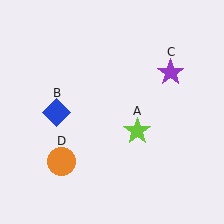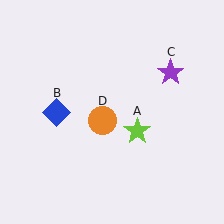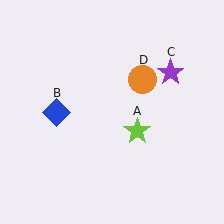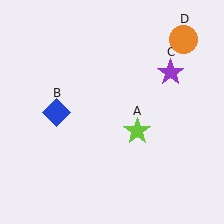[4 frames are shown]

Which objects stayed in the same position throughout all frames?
Lime star (object A) and blue diamond (object B) and purple star (object C) remained stationary.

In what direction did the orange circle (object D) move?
The orange circle (object D) moved up and to the right.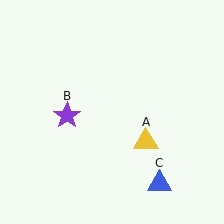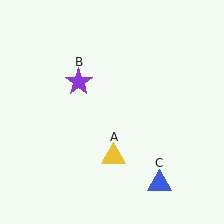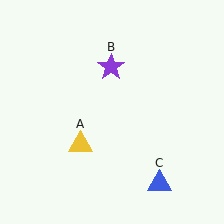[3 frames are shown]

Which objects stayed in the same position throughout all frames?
Blue triangle (object C) remained stationary.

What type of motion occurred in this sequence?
The yellow triangle (object A), purple star (object B) rotated clockwise around the center of the scene.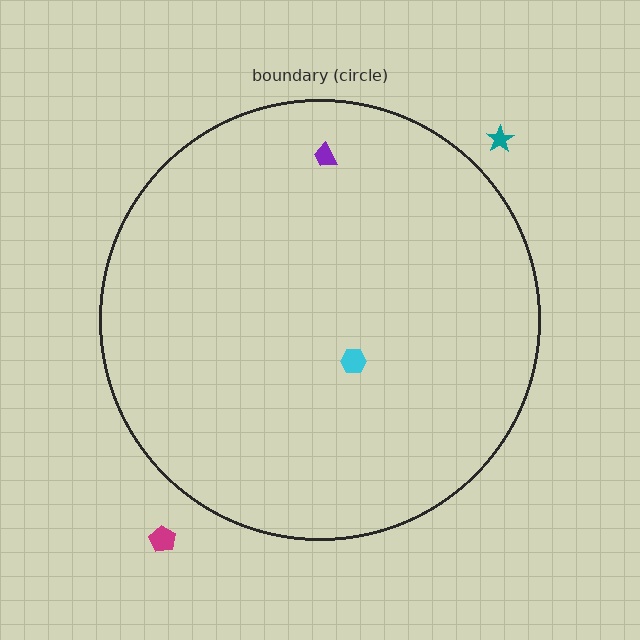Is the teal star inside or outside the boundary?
Outside.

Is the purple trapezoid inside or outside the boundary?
Inside.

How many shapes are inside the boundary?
2 inside, 2 outside.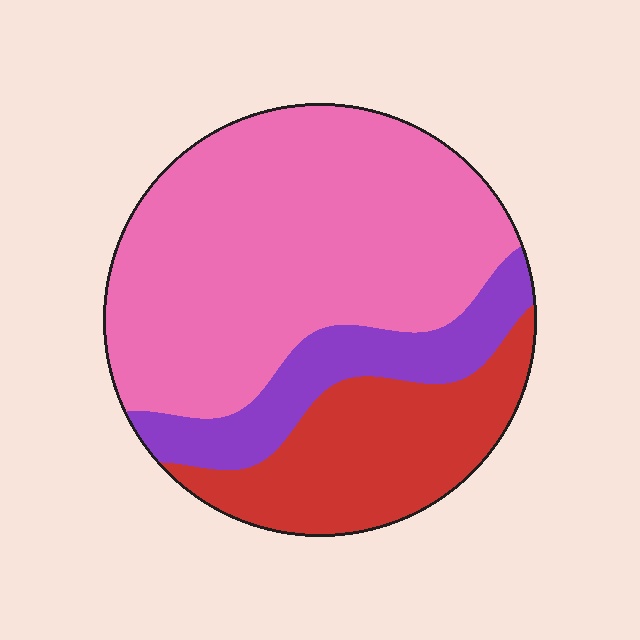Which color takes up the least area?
Purple, at roughly 15%.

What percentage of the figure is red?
Red covers around 25% of the figure.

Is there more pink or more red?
Pink.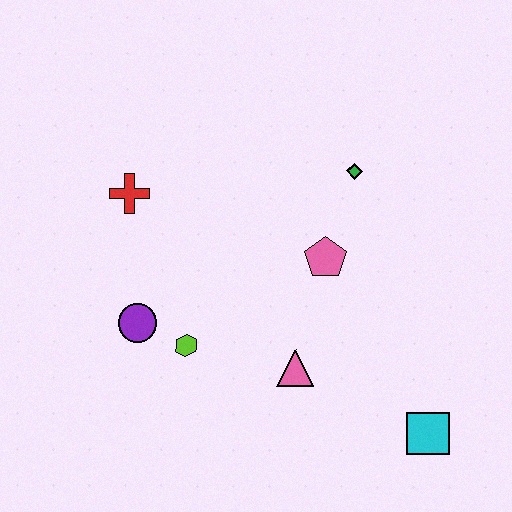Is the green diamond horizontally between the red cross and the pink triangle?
No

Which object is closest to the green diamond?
The pink pentagon is closest to the green diamond.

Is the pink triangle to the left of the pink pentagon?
Yes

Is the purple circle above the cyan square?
Yes